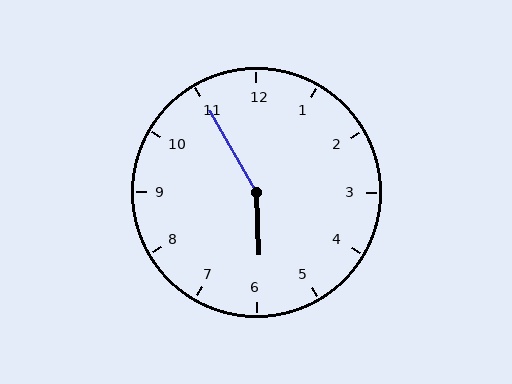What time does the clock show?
5:55.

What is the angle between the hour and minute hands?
Approximately 152 degrees.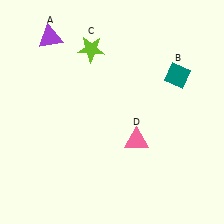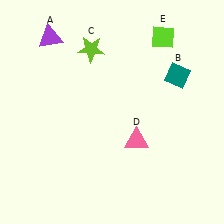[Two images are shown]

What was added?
A lime diamond (E) was added in Image 2.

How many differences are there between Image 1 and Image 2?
There is 1 difference between the two images.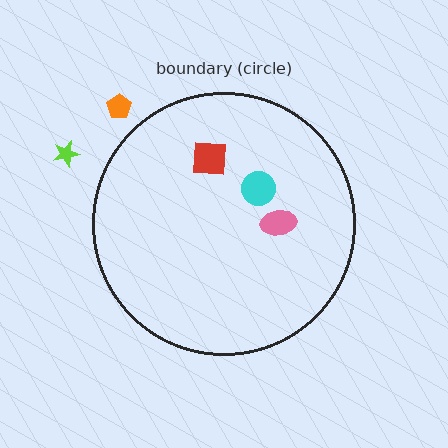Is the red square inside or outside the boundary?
Inside.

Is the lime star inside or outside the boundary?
Outside.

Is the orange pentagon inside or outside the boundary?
Outside.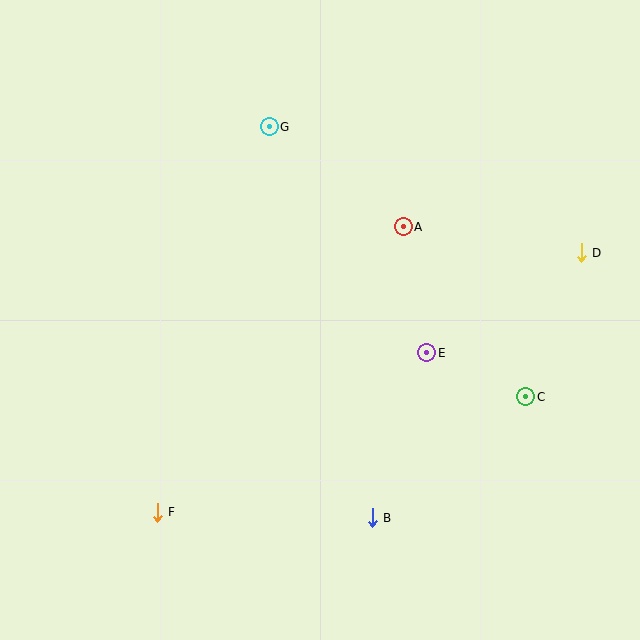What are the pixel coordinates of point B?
Point B is at (372, 518).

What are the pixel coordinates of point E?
Point E is at (427, 353).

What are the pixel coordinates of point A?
Point A is at (403, 227).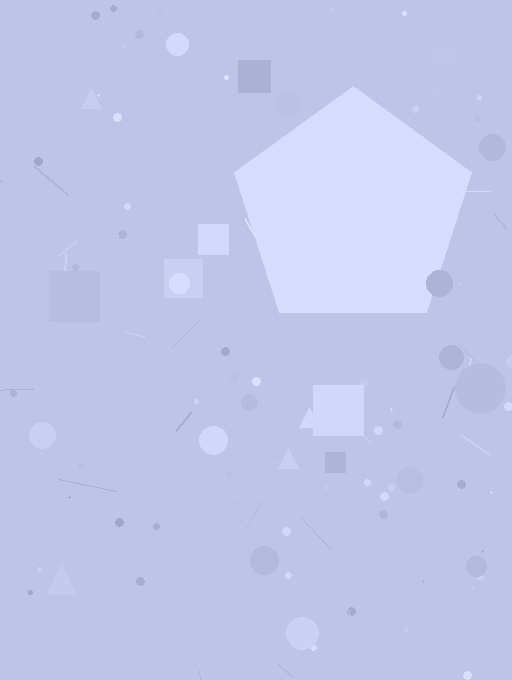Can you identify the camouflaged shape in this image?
The camouflaged shape is a pentagon.